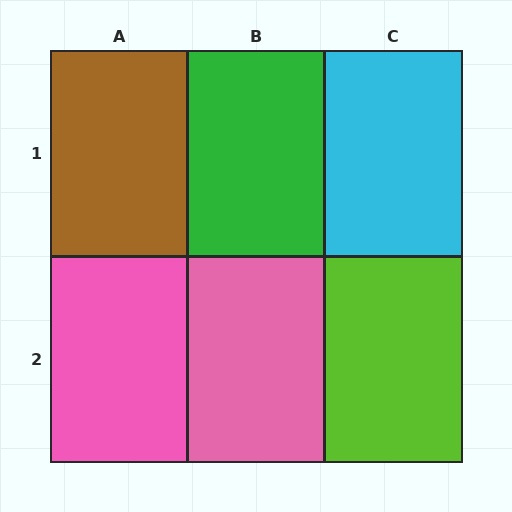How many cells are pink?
2 cells are pink.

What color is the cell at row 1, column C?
Cyan.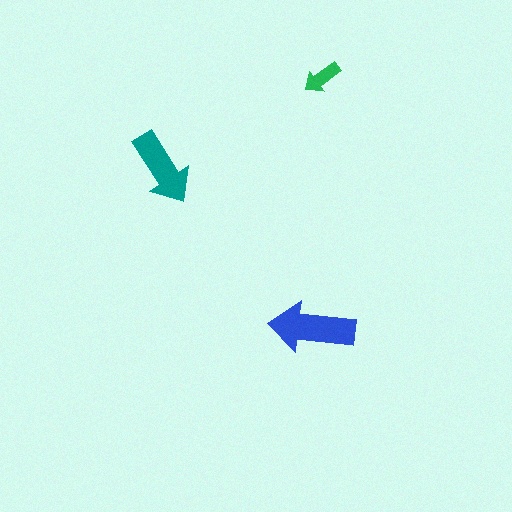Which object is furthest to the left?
The teal arrow is leftmost.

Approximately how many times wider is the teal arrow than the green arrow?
About 2 times wider.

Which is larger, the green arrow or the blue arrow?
The blue one.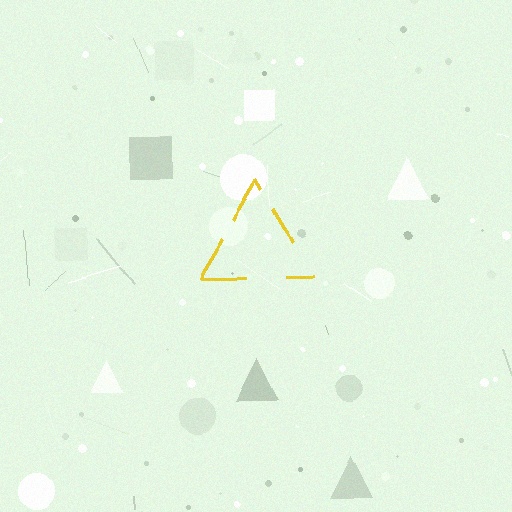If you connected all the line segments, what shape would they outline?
They would outline a triangle.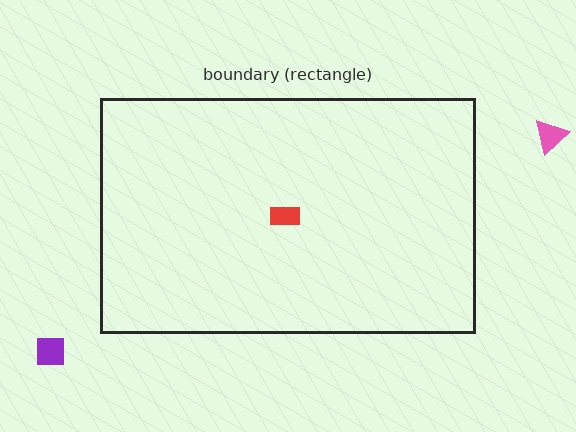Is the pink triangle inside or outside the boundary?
Outside.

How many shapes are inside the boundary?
1 inside, 2 outside.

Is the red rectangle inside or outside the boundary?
Inside.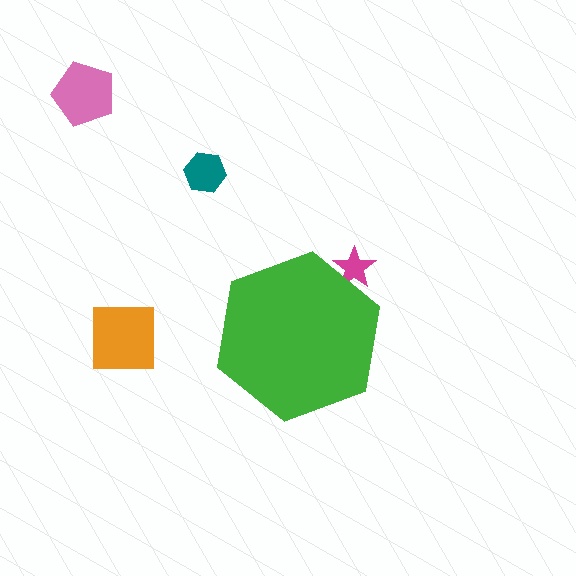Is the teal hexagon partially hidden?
No, the teal hexagon is fully visible.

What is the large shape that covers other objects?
A green hexagon.